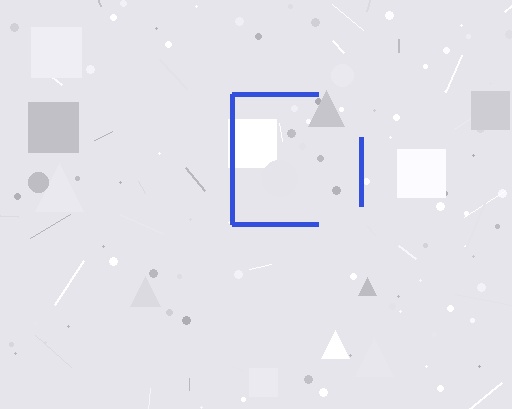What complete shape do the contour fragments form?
The contour fragments form a square.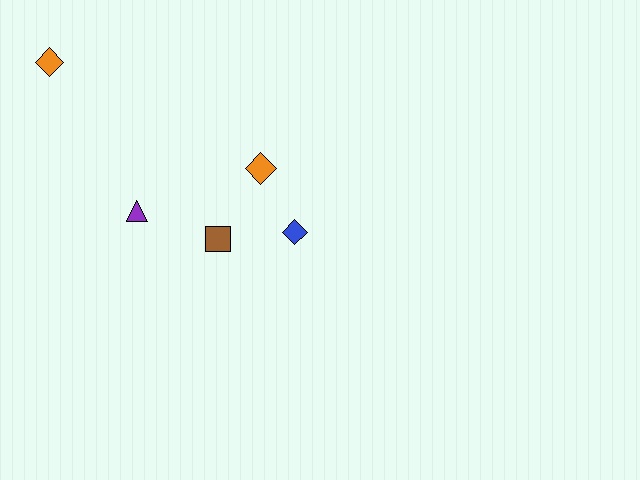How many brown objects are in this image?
There is 1 brown object.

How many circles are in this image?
There are no circles.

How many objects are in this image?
There are 5 objects.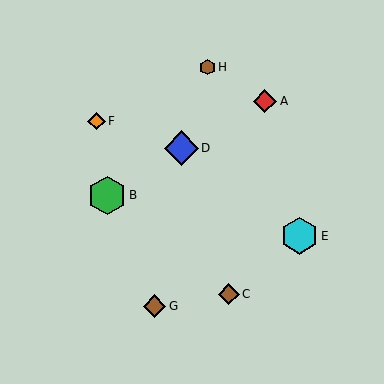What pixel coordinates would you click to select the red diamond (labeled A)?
Click at (265, 101) to select the red diamond A.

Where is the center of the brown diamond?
The center of the brown diamond is at (229, 294).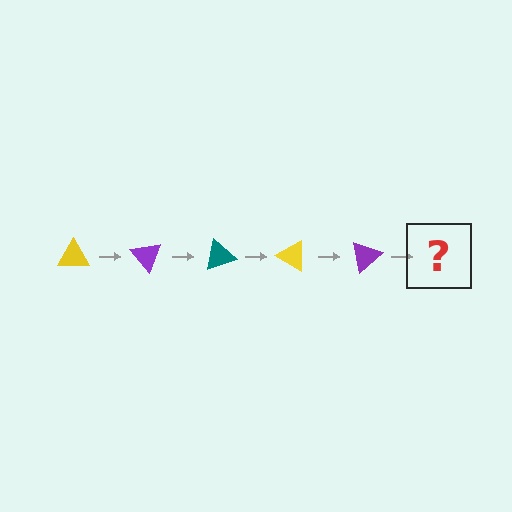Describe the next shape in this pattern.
It should be a teal triangle, rotated 250 degrees from the start.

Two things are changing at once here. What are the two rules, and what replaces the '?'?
The two rules are that it rotates 50 degrees each step and the color cycles through yellow, purple, and teal. The '?' should be a teal triangle, rotated 250 degrees from the start.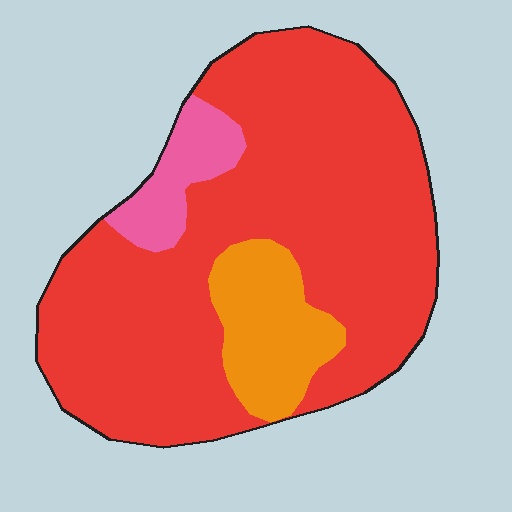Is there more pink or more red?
Red.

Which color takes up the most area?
Red, at roughly 80%.